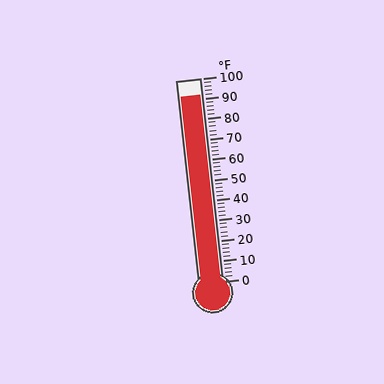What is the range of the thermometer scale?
The thermometer scale ranges from 0°F to 100°F.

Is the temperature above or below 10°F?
The temperature is above 10°F.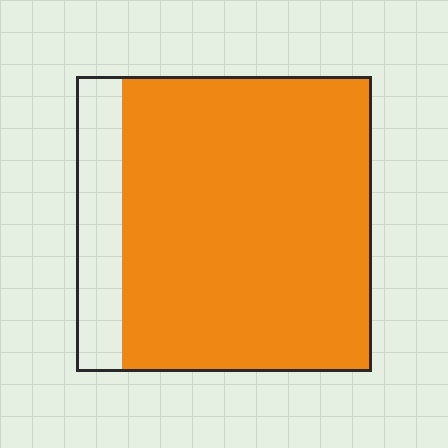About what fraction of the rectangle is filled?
About five sixths (5/6).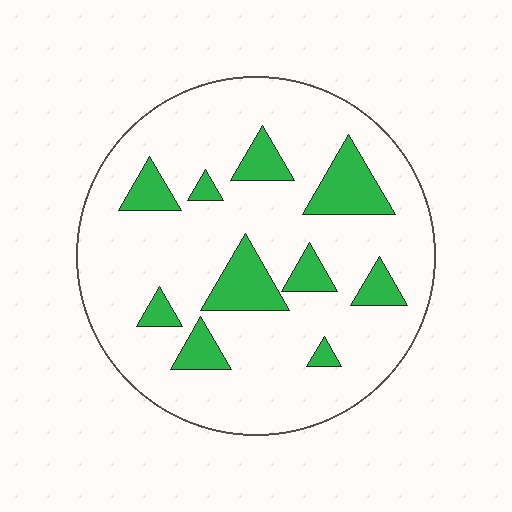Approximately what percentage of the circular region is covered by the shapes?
Approximately 20%.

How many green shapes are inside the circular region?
10.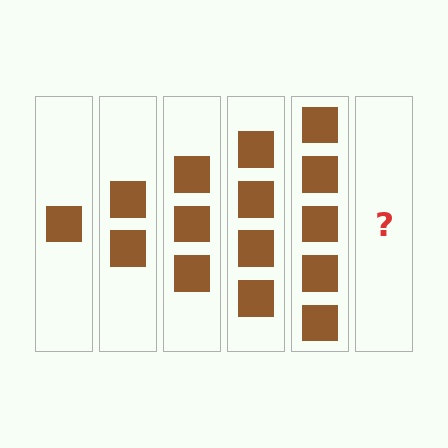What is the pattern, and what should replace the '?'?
The pattern is that each step adds one more square. The '?' should be 6 squares.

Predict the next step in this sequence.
The next step is 6 squares.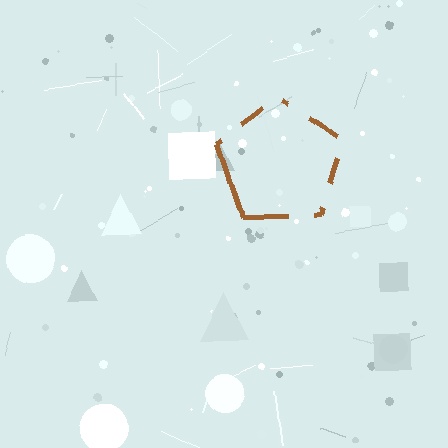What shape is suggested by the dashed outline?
The dashed outline suggests a pentagon.